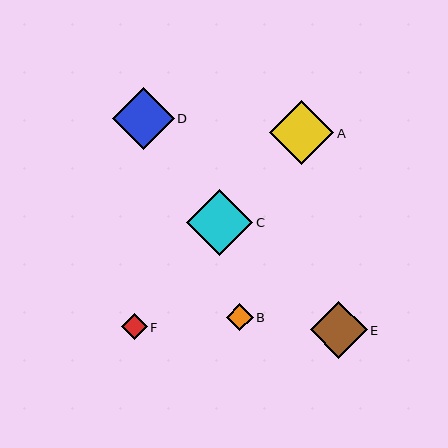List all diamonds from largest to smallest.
From largest to smallest: C, A, D, E, B, F.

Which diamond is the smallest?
Diamond F is the smallest with a size of approximately 26 pixels.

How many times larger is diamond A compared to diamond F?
Diamond A is approximately 2.5 times the size of diamond F.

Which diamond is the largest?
Diamond C is the largest with a size of approximately 66 pixels.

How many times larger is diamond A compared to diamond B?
Diamond A is approximately 2.4 times the size of diamond B.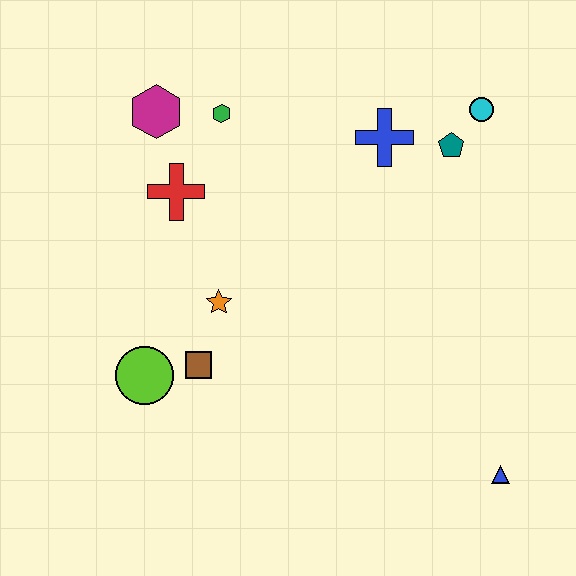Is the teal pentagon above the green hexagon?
No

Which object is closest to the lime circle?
The brown square is closest to the lime circle.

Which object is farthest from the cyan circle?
The lime circle is farthest from the cyan circle.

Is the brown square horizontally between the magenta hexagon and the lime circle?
No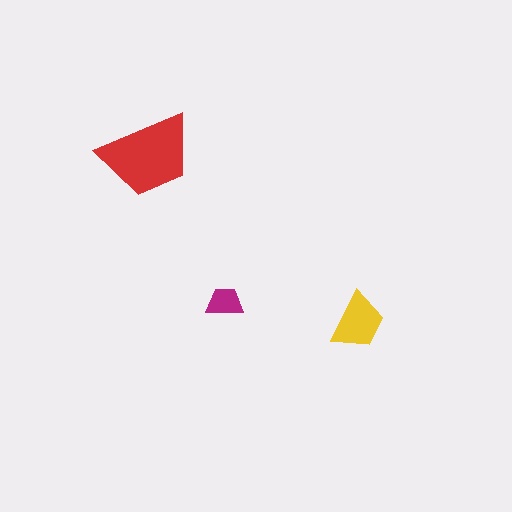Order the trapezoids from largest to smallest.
the red one, the yellow one, the magenta one.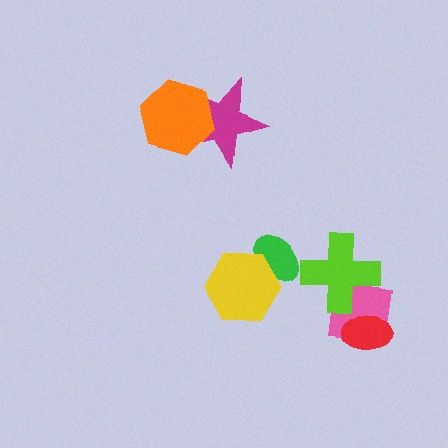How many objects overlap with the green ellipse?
1 object overlaps with the green ellipse.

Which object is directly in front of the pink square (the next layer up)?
The lime cross is directly in front of the pink square.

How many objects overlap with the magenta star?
1 object overlaps with the magenta star.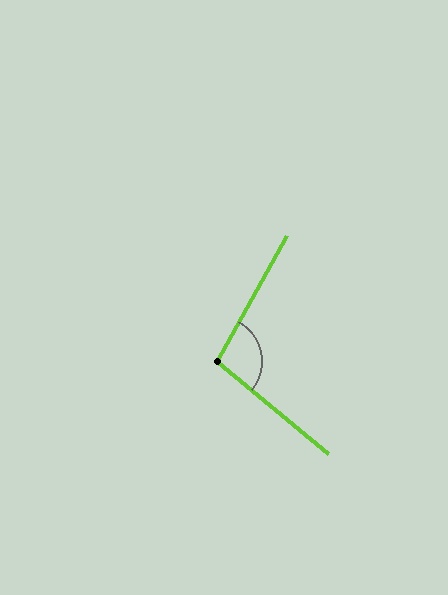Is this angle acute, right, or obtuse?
It is obtuse.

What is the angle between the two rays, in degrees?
Approximately 101 degrees.